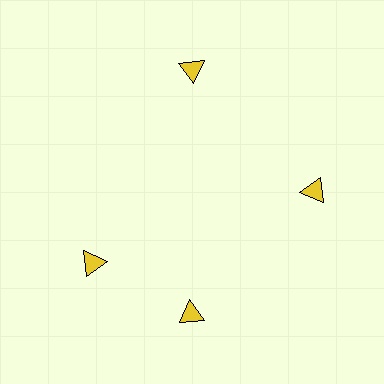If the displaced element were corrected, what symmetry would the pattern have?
It would have 4-fold rotational symmetry — the pattern would map onto itself every 90 degrees.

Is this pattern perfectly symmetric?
No. The 4 yellow triangles are arranged in a ring, but one element near the 9 o'clock position is rotated out of alignment along the ring, breaking the 4-fold rotational symmetry.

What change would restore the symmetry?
The symmetry would be restored by rotating it back into even spacing with its neighbors so that all 4 triangles sit at equal angles and equal distance from the center.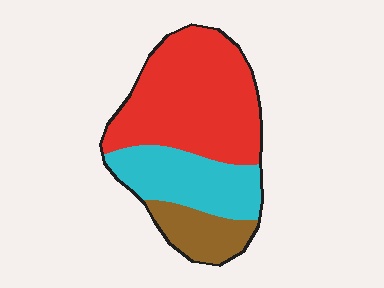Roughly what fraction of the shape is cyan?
Cyan covers roughly 30% of the shape.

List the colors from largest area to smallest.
From largest to smallest: red, cyan, brown.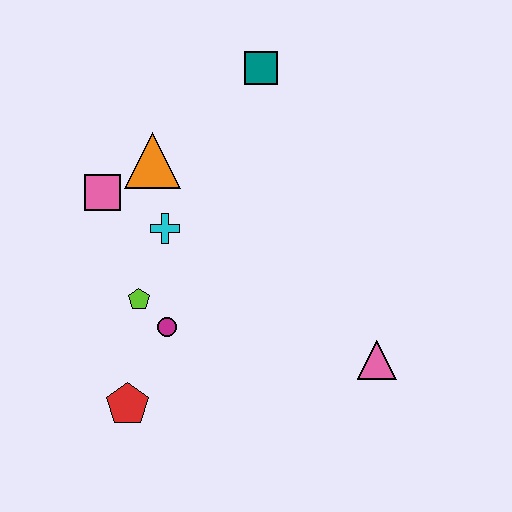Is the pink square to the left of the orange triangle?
Yes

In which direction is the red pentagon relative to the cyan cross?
The red pentagon is below the cyan cross.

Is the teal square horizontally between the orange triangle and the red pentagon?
No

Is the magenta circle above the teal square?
No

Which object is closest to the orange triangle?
The pink square is closest to the orange triangle.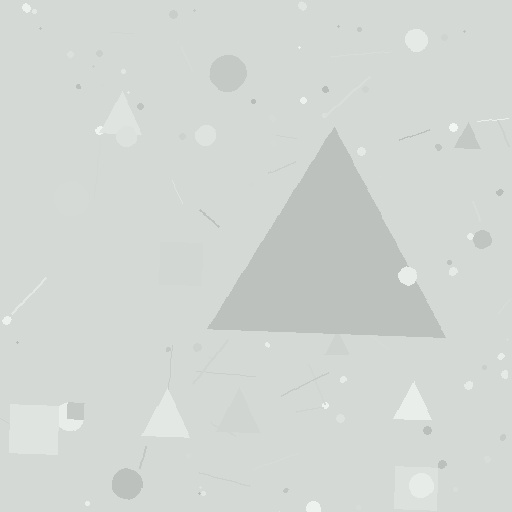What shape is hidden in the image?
A triangle is hidden in the image.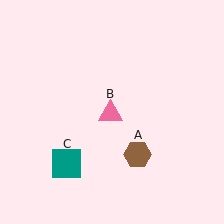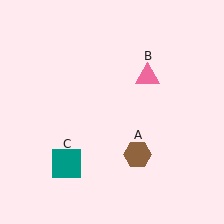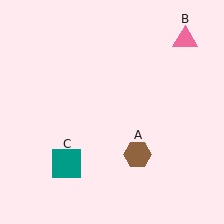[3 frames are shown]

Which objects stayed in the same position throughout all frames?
Brown hexagon (object A) and teal square (object C) remained stationary.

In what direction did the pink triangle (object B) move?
The pink triangle (object B) moved up and to the right.